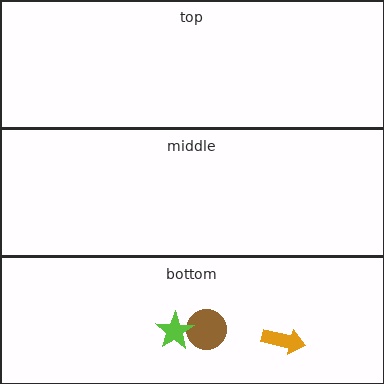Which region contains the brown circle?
The bottom region.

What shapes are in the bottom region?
The brown circle, the lime star, the orange arrow.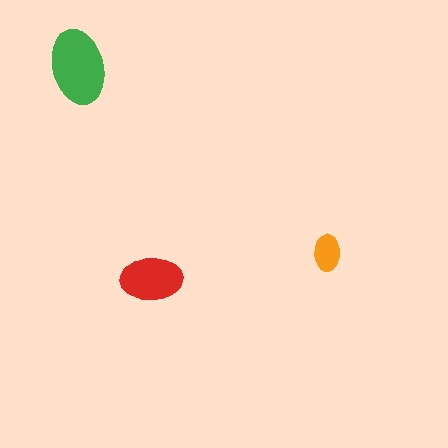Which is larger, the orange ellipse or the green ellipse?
The green one.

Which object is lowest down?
The red ellipse is bottommost.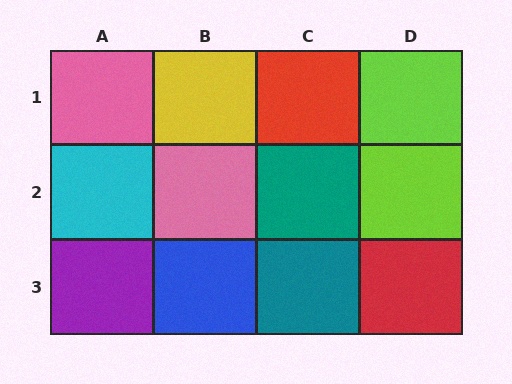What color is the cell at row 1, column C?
Red.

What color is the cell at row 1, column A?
Pink.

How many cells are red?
2 cells are red.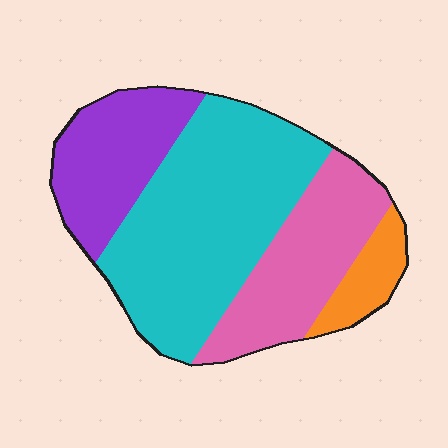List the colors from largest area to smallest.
From largest to smallest: cyan, pink, purple, orange.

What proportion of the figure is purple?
Purple covers about 20% of the figure.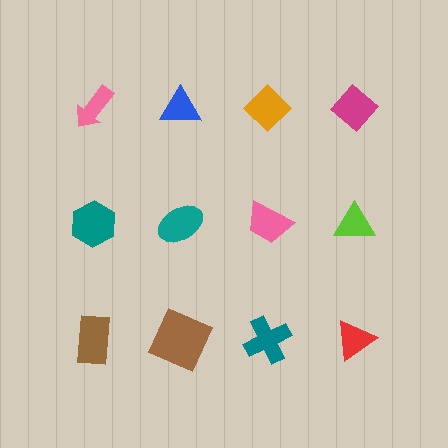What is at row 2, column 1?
A teal hexagon.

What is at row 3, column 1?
A brown rectangle.